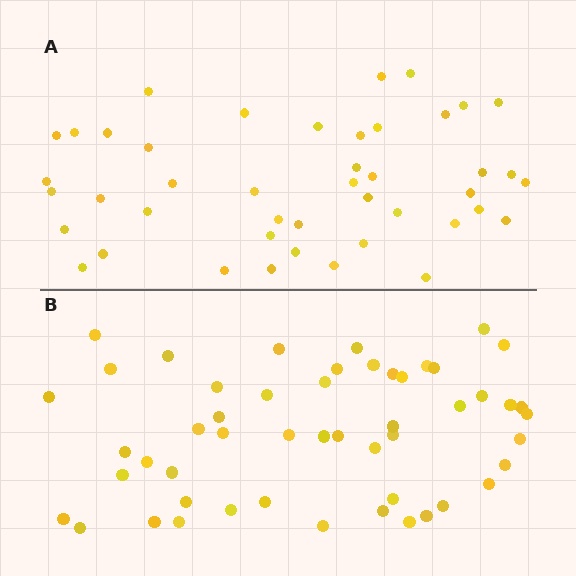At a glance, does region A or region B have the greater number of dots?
Region B (the bottom region) has more dots.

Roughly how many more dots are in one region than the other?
Region B has roughly 8 or so more dots than region A.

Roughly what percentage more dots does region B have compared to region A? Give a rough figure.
About 15% more.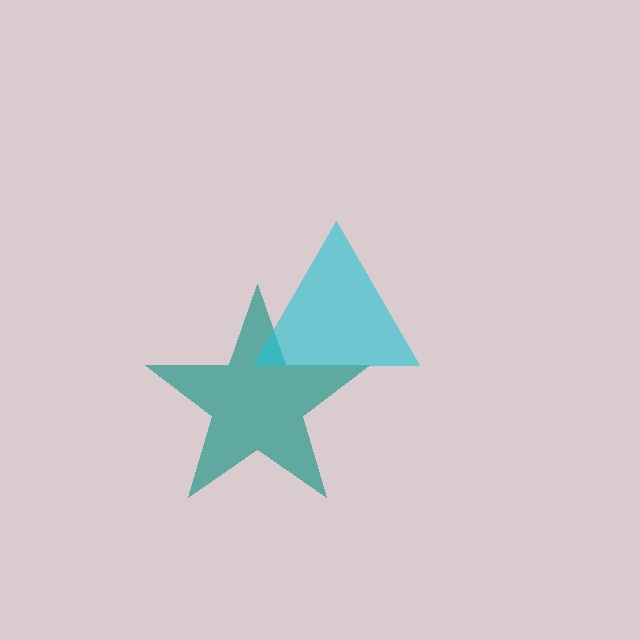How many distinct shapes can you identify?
There are 2 distinct shapes: a teal star, a cyan triangle.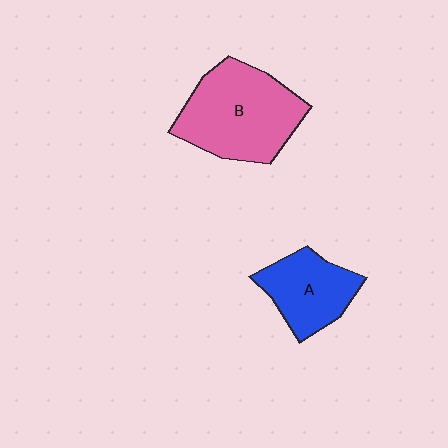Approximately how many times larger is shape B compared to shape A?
Approximately 1.6 times.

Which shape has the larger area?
Shape B (pink).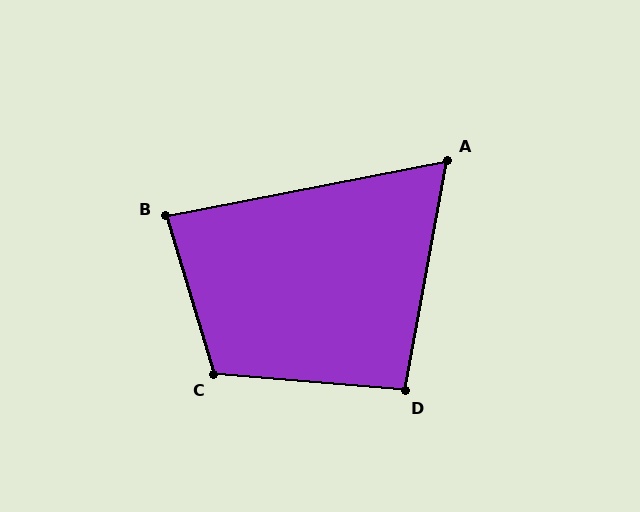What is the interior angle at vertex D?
Approximately 96 degrees (obtuse).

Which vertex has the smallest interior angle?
A, at approximately 68 degrees.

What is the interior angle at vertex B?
Approximately 84 degrees (acute).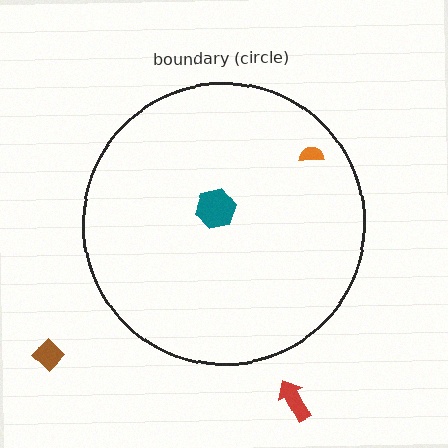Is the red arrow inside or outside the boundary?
Outside.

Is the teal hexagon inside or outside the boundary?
Inside.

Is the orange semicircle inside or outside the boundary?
Inside.